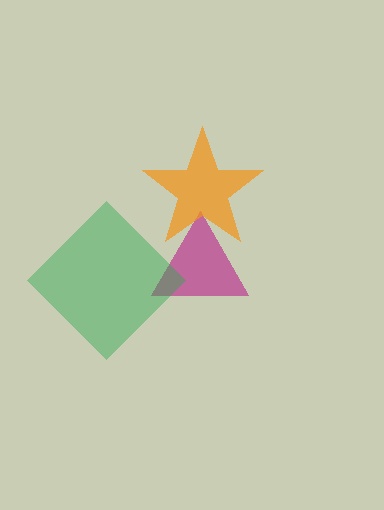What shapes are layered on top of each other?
The layered shapes are: a magenta triangle, an orange star, a green diamond.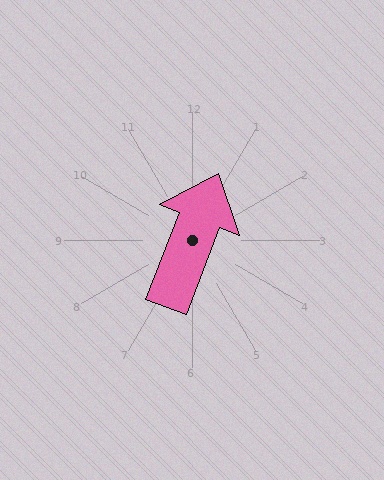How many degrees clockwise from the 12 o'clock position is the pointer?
Approximately 21 degrees.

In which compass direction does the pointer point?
North.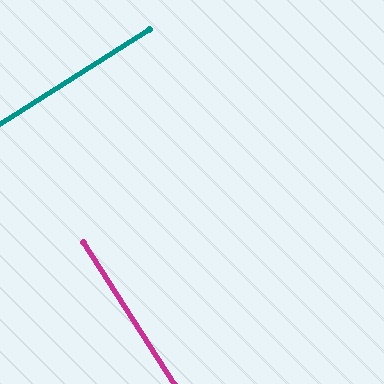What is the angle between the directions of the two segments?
Approximately 89 degrees.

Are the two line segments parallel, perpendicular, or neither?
Perpendicular — they meet at approximately 89°.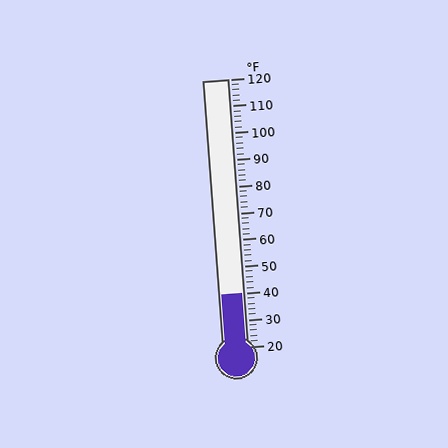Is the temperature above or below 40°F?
The temperature is at 40°F.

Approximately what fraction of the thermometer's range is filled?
The thermometer is filled to approximately 20% of its range.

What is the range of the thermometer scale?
The thermometer scale ranges from 20°F to 120°F.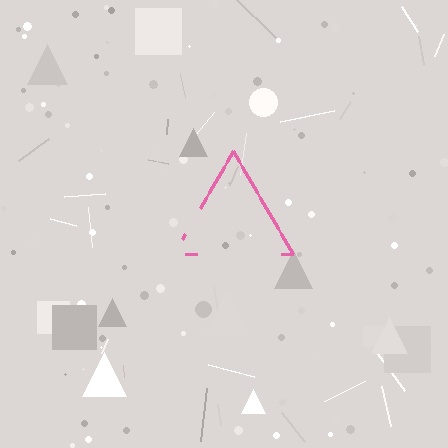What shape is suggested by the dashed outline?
The dashed outline suggests a triangle.